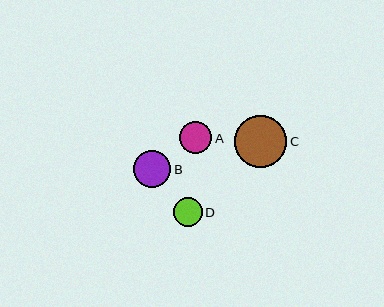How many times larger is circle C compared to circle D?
Circle C is approximately 1.8 times the size of circle D.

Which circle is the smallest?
Circle D is the smallest with a size of approximately 29 pixels.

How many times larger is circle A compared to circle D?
Circle A is approximately 1.1 times the size of circle D.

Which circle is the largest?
Circle C is the largest with a size of approximately 52 pixels.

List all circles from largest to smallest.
From largest to smallest: C, B, A, D.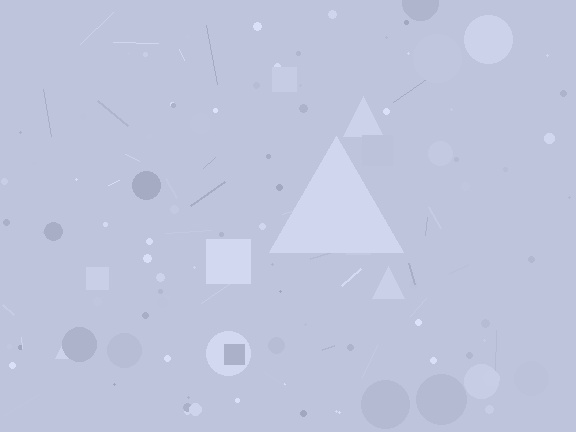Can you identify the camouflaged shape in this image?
The camouflaged shape is a triangle.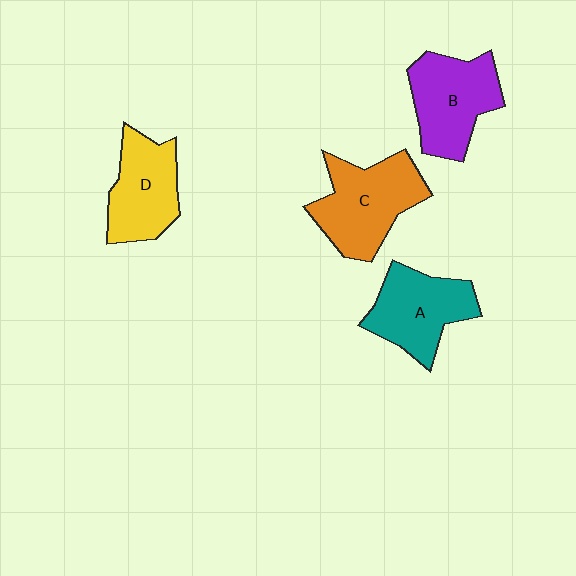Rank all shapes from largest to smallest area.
From largest to smallest: C (orange), B (purple), A (teal), D (yellow).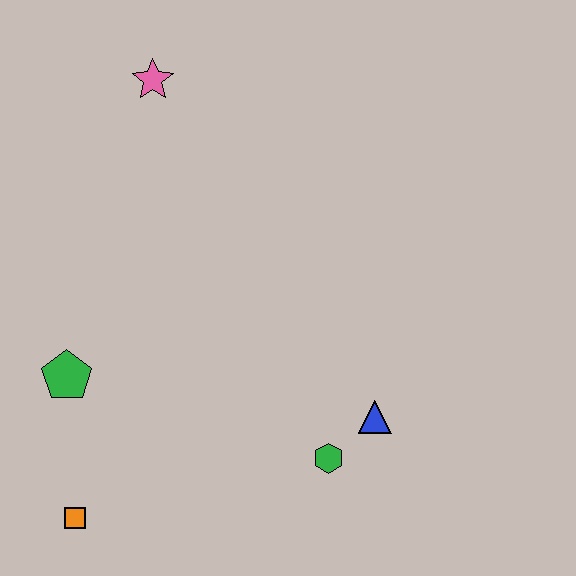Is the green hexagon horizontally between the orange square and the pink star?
No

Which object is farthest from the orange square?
The pink star is farthest from the orange square.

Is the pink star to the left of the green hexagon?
Yes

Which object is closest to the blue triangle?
The green hexagon is closest to the blue triangle.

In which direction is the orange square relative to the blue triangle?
The orange square is to the left of the blue triangle.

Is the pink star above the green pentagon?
Yes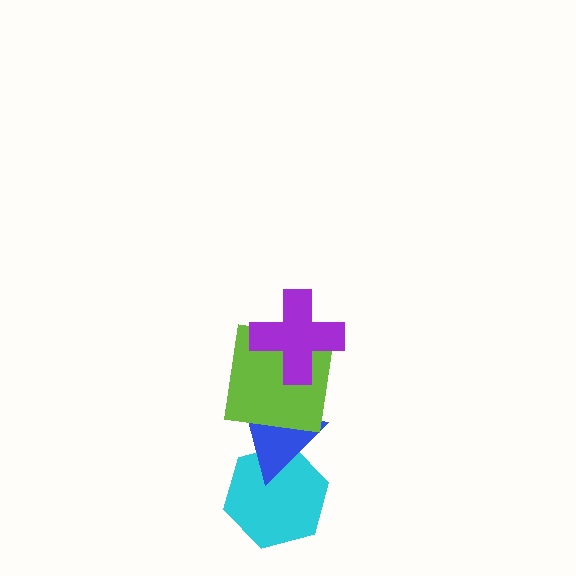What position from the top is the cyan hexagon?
The cyan hexagon is 4th from the top.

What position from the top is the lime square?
The lime square is 2nd from the top.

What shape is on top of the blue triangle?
The lime square is on top of the blue triangle.